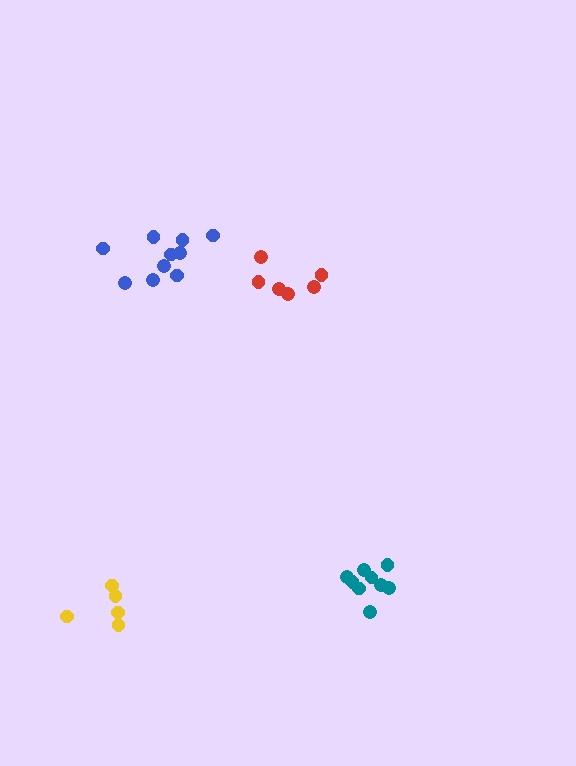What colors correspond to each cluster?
The clusters are colored: blue, red, yellow, teal.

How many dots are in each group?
Group 1: 10 dots, Group 2: 6 dots, Group 3: 5 dots, Group 4: 9 dots (30 total).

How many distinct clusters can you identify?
There are 4 distinct clusters.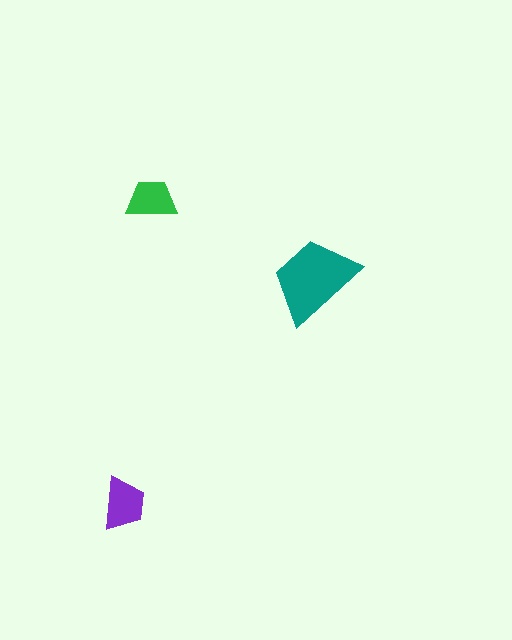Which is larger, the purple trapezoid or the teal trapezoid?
The teal one.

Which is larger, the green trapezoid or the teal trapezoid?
The teal one.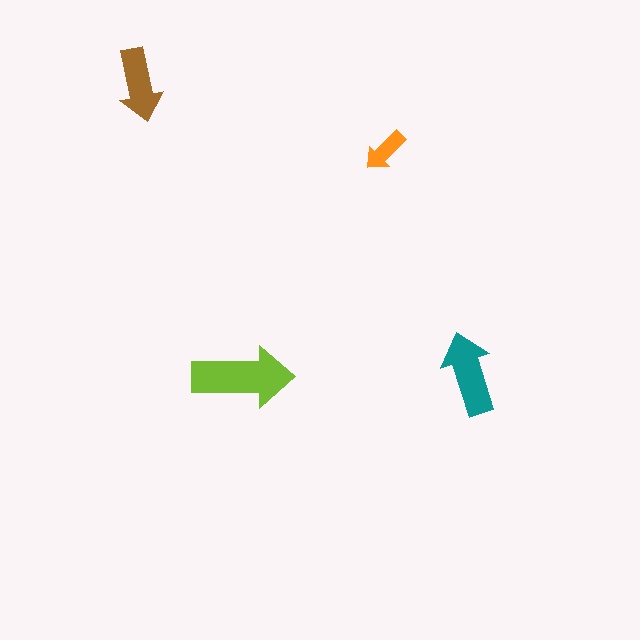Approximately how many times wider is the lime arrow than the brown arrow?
About 1.5 times wider.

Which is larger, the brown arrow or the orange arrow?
The brown one.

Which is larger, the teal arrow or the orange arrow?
The teal one.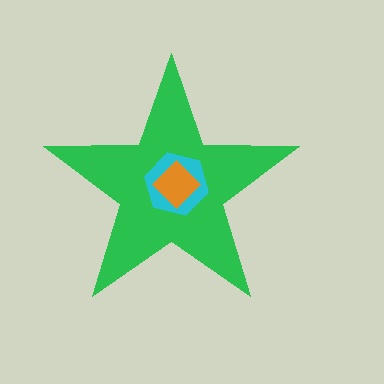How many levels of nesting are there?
3.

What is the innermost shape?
The orange diamond.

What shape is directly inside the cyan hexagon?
The orange diamond.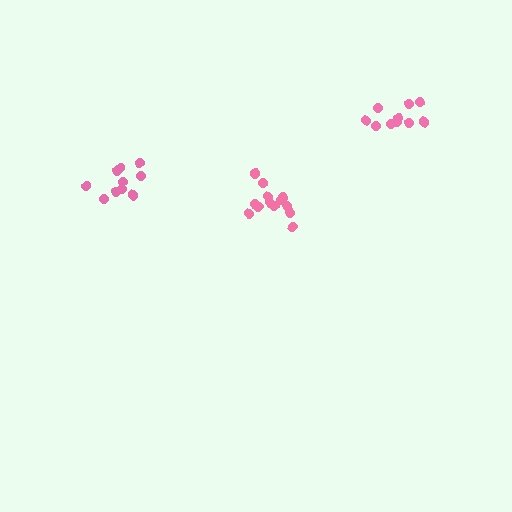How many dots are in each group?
Group 1: 13 dots, Group 2: 10 dots, Group 3: 10 dots (33 total).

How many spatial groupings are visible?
There are 3 spatial groupings.